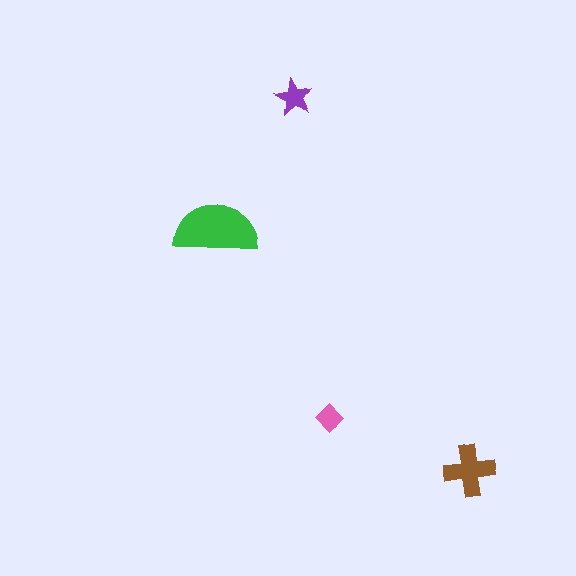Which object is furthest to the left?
The green semicircle is leftmost.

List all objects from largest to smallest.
The green semicircle, the brown cross, the purple star, the pink diamond.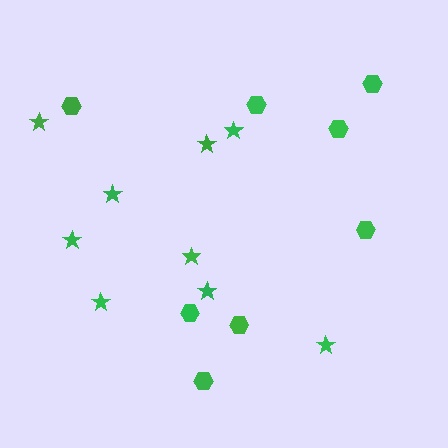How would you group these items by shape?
There are 2 groups: one group of stars (9) and one group of hexagons (8).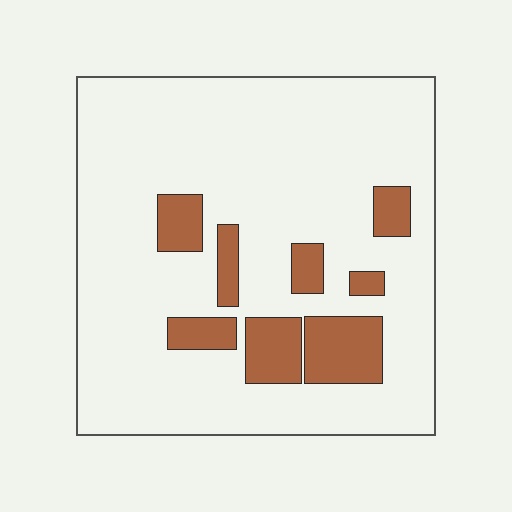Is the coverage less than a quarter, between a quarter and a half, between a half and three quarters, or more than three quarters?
Less than a quarter.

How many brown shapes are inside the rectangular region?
8.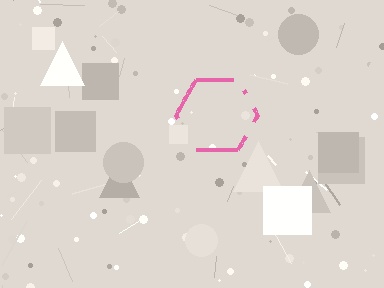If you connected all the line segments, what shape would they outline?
They would outline a hexagon.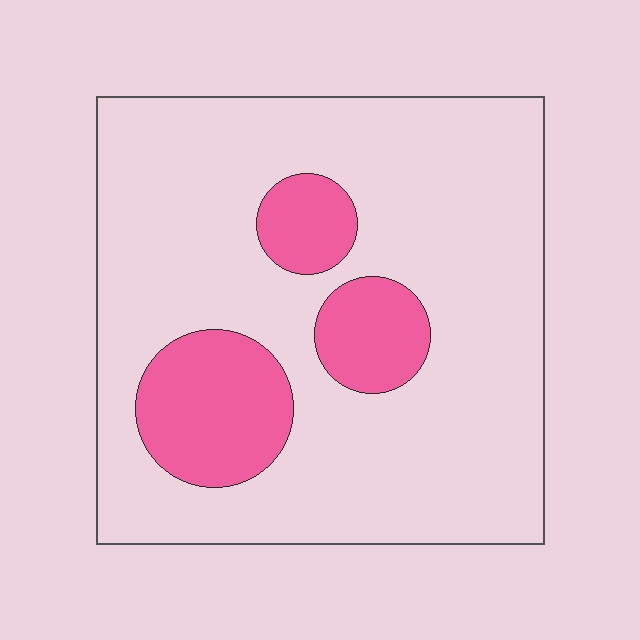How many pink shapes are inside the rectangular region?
3.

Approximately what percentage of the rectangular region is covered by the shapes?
Approximately 20%.